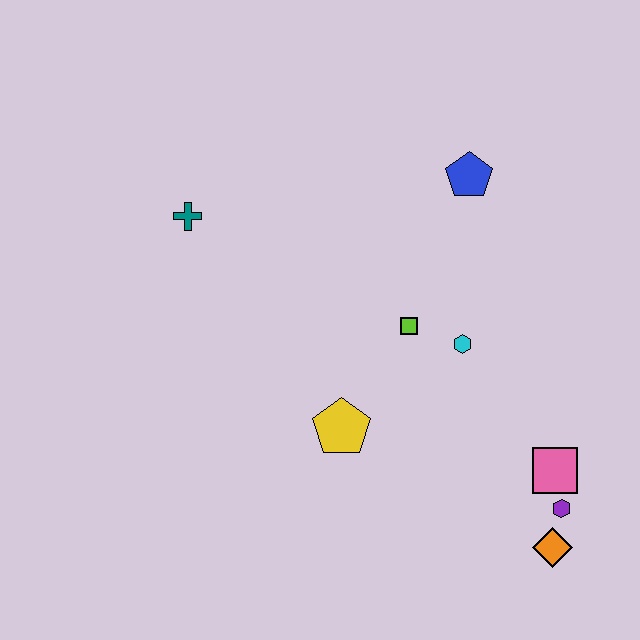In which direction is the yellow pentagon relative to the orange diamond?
The yellow pentagon is to the left of the orange diamond.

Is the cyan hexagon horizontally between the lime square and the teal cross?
No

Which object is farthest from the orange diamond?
The teal cross is farthest from the orange diamond.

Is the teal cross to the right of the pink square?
No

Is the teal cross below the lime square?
No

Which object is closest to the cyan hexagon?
The lime square is closest to the cyan hexagon.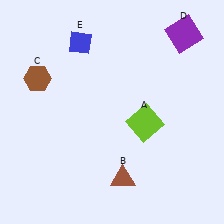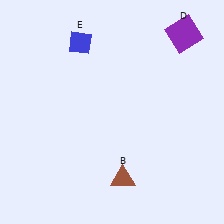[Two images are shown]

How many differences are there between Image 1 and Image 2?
There are 2 differences between the two images.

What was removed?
The lime square (A), the brown hexagon (C) were removed in Image 2.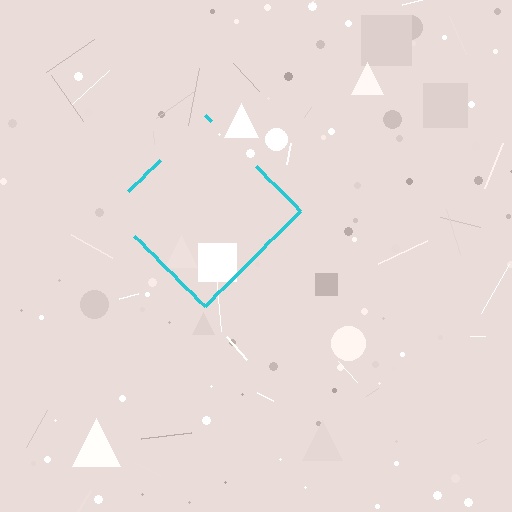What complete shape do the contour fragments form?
The contour fragments form a diamond.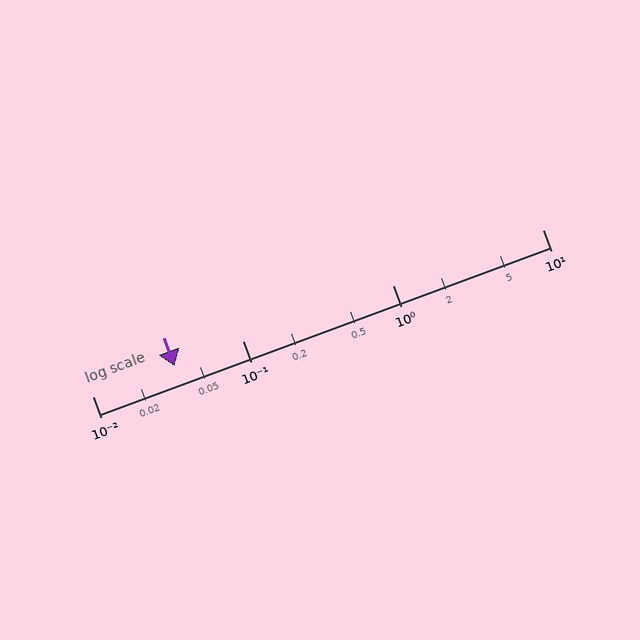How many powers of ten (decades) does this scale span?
The scale spans 3 decades, from 0.01 to 10.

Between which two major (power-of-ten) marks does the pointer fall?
The pointer is between 0.01 and 0.1.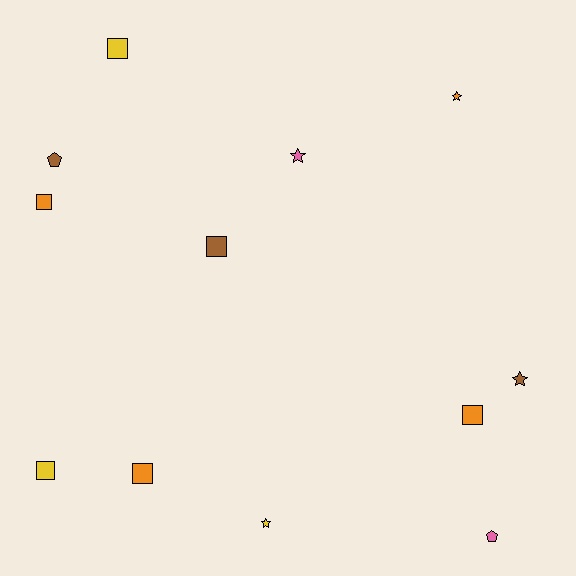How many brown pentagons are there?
There is 1 brown pentagon.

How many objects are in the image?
There are 12 objects.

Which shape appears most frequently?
Square, with 6 objects.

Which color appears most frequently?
Orange, with 4 objects.